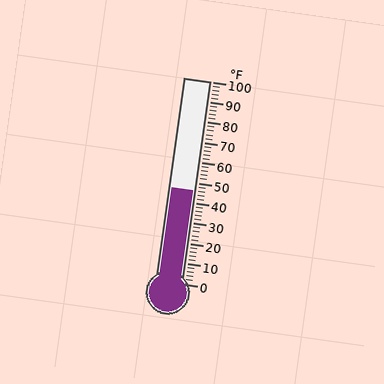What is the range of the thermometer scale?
The thermometer scale ranges from 0°F to 100°F.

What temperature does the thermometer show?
The thermometer shows approximately 46°F.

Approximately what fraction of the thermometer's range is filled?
The thermometer is filled to approximately 45% of its range.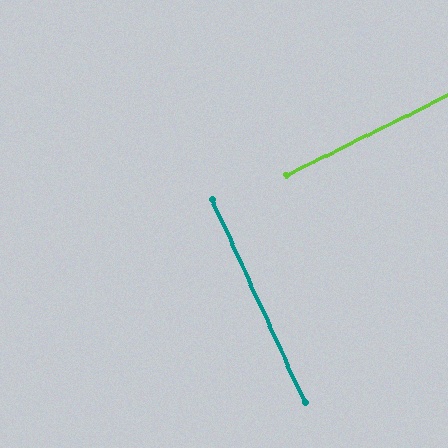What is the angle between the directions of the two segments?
Approximately 88 degrees.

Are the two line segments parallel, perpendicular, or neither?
Perpendicular — they meet at approximately 88°.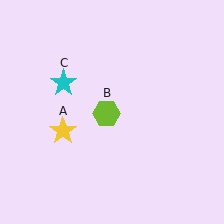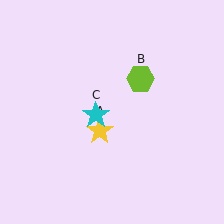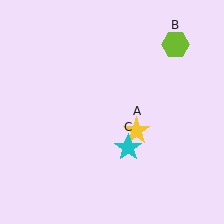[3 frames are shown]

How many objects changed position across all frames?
3 objects changed position: yellow star (object A), lime hexagon (object B), cyan star (object C).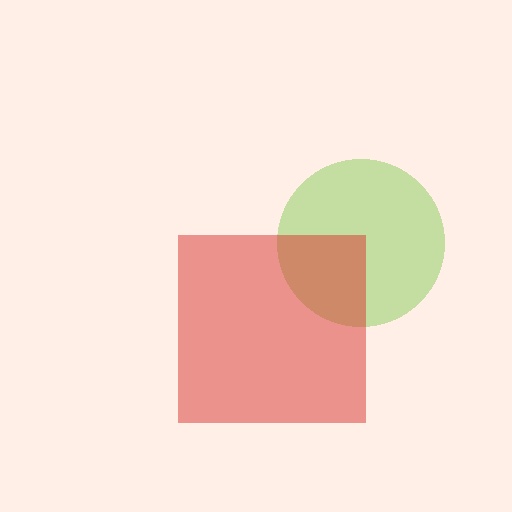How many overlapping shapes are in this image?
There are 2 overlapping shapes in the image.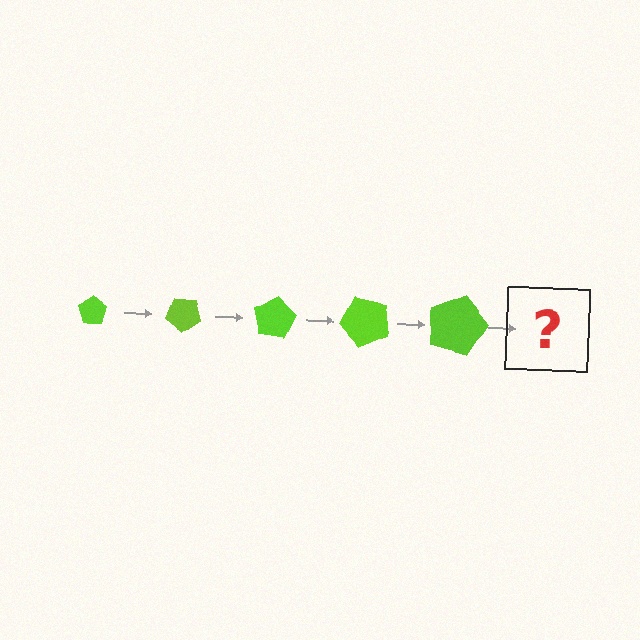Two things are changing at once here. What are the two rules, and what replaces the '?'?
The two rules are that the pentagon grows larger each step and it rotates 40 degrees each step. The '?' should be a pentagon, larger than the previous one and rotated 200 degrees from the start.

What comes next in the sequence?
The next element should be a pentagon, larger than the previous one and rotated 200 degrees from the start.